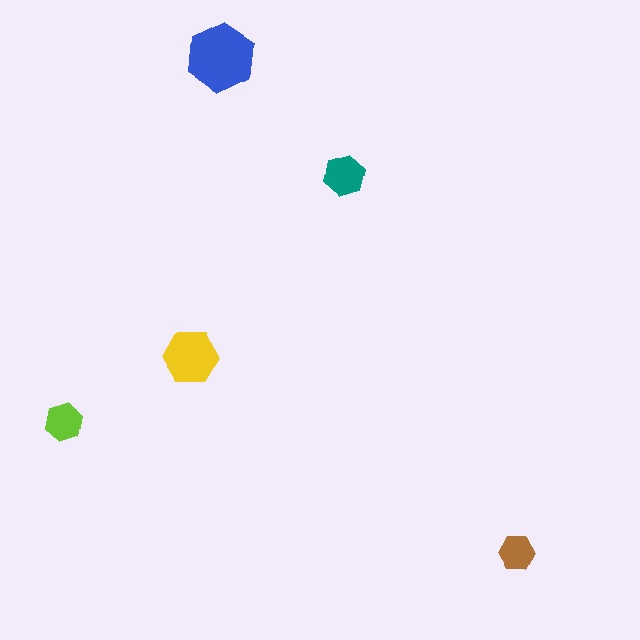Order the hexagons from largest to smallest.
the blue one, the yellow one, the teal one, the lime one, the brown one.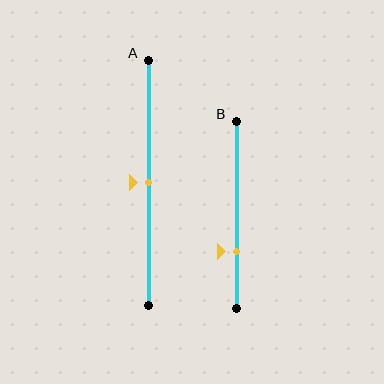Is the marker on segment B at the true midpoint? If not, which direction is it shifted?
No, the marker on segment B is shifted downward by about 19% of the segment length.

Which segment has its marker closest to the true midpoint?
Segment A has its marker closest to the true midpoint.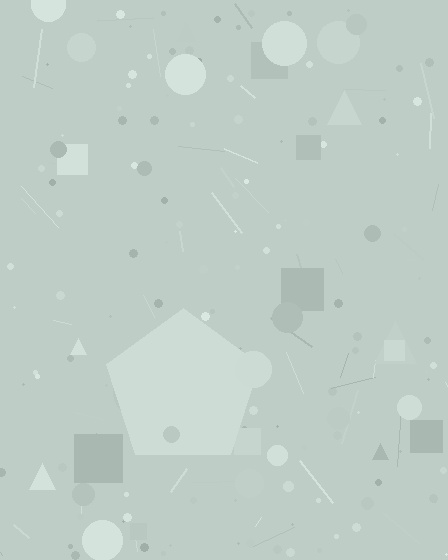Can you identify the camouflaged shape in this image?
The camouflaged shape is a pentagon.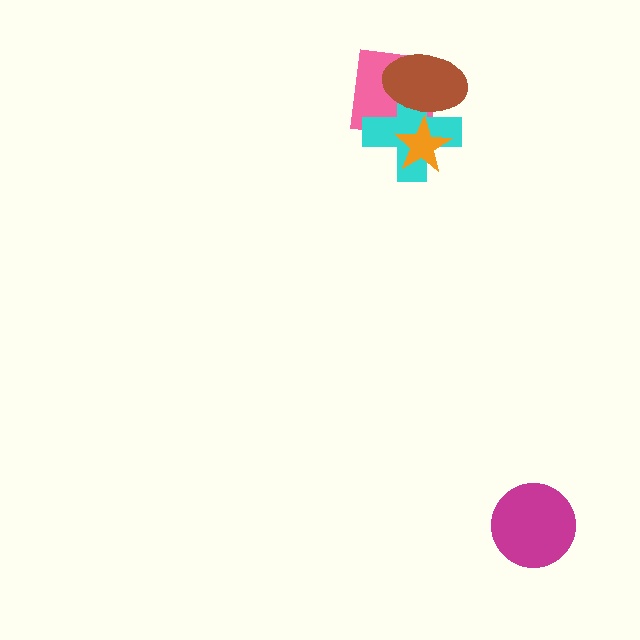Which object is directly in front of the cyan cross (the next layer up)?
The brown ellipse is directly in front of the cyan cross.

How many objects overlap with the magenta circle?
0 objects overlap with the magenta circle.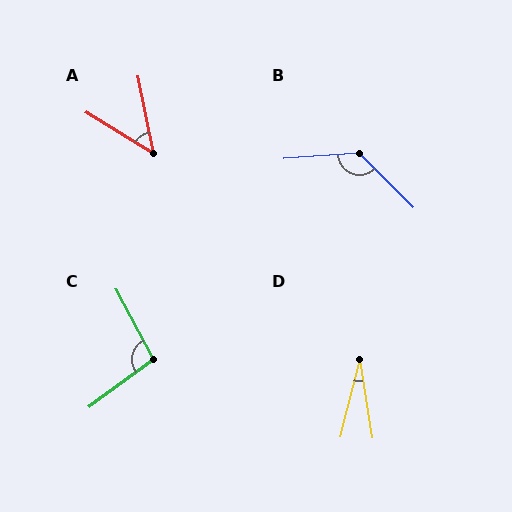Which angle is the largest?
B, at approximately 130 degrees.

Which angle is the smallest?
D, at approximately 23 degrees.